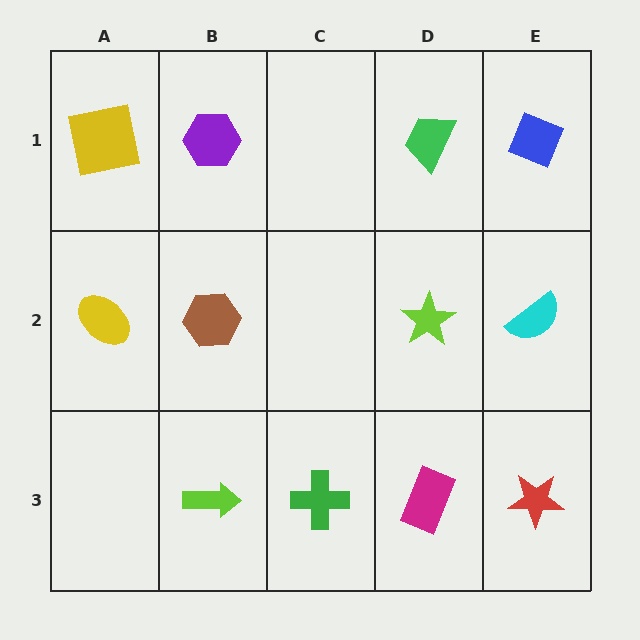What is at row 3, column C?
A green cross.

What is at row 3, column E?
A red star.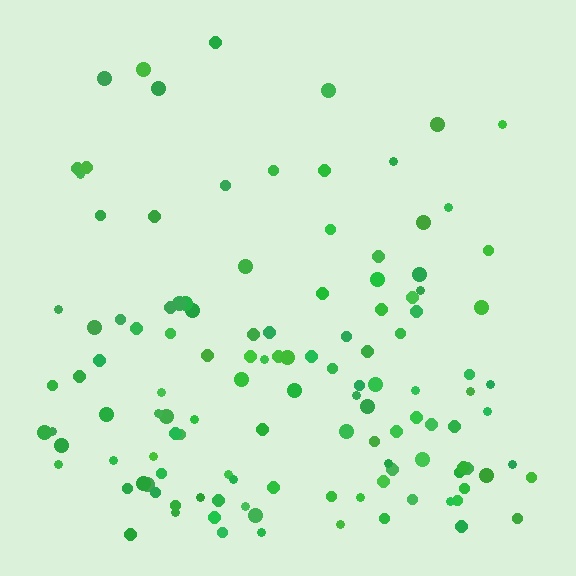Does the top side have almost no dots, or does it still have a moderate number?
Still a moderate number, just noticeably fewer than the bottom.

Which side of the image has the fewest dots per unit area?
The top.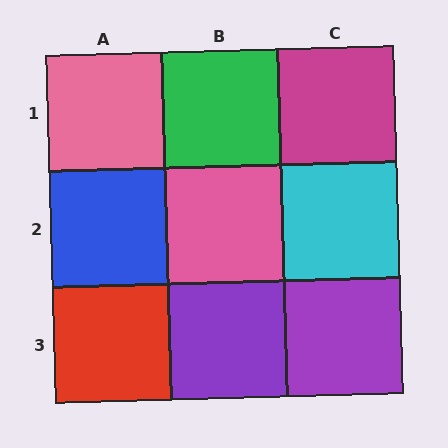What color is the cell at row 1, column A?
Pink.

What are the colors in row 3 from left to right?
Red, purple, purple.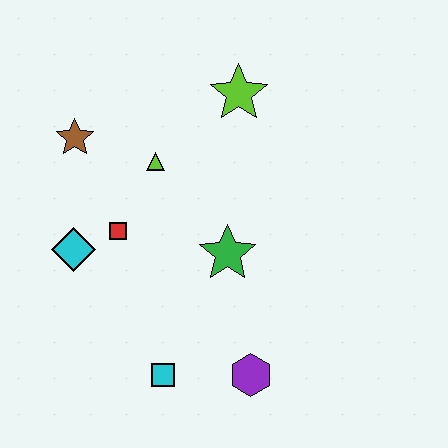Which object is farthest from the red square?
The purple hexagon is farthest from the red square.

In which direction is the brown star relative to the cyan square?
The brown star is above the cyan square.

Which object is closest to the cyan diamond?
The red square is closest to the cyan diamond.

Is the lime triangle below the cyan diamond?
No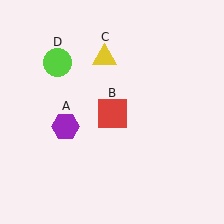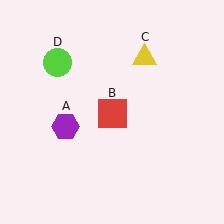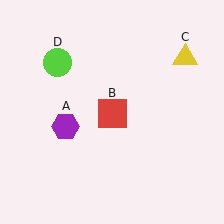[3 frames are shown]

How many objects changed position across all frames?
1 object changed position: yellow triangle (object C).